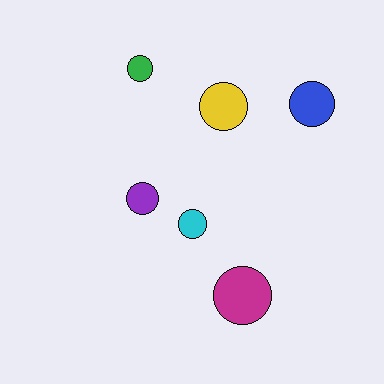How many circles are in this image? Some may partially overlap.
There are 6 circles.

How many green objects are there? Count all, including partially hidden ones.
There is 1 green object.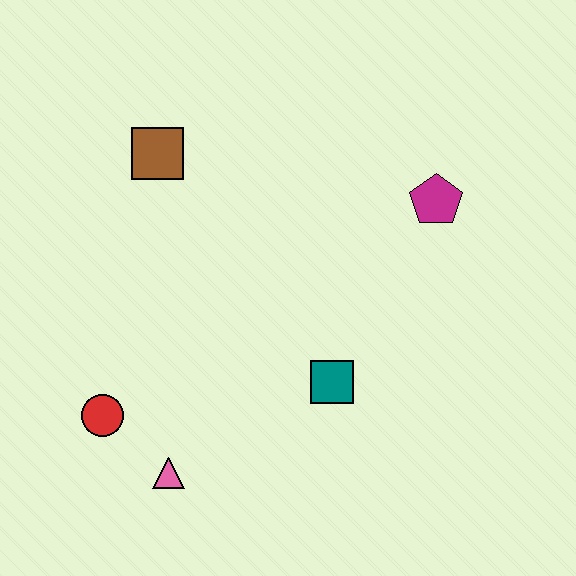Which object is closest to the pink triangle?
The red circle is closest to the pink triangle.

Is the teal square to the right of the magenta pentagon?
No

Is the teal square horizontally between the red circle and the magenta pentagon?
Yes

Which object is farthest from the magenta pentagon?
The red circle is farthest from the magenta pentagon.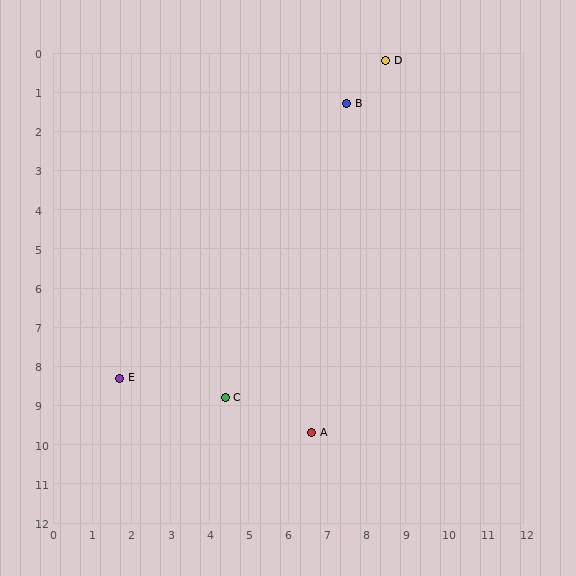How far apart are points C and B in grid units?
Points C and B are about 8.1 grid units apart.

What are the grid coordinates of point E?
Point E is at approximately (1.7, 8.3).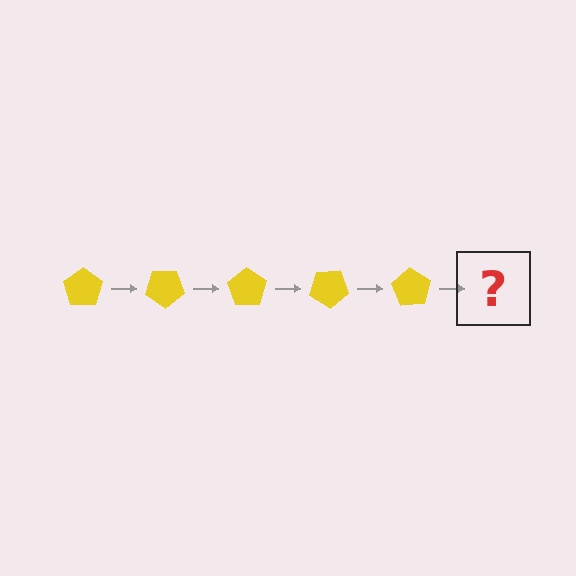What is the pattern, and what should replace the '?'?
The pattern is that the pentagon rotates 35 degrees each step. The '?' should be a yellow pentagon rotated 175 degrees.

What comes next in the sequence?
The next element should be a yellow pentagon rotated 175 degrees.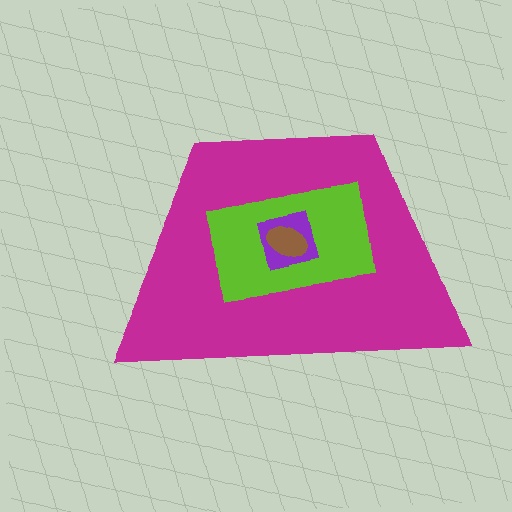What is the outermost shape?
The magenta trapezoid.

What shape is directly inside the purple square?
The brown ellipse.